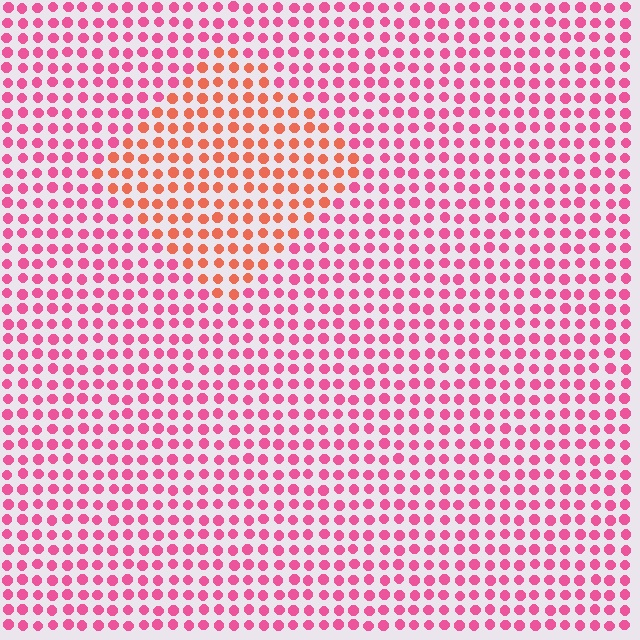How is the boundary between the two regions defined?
The boundary is defined purely by a slight shift in hue (about 37 degrees). Spacing, size, and orientation are identical on both sides.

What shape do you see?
I see a diamond.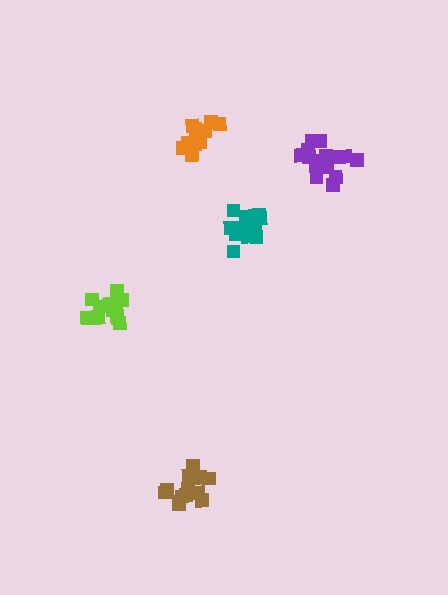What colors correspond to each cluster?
The clusters are colored: orange, teal, lime, brown, purple.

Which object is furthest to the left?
The lime cluster is leftmost.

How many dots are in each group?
Group 1: 13 dots, Group 2: 17 dots, Group 3: 14 dots, Group 4: 14 dots, Group 5: 16 dots (74 total).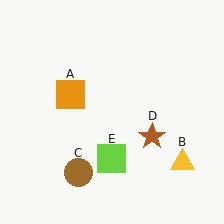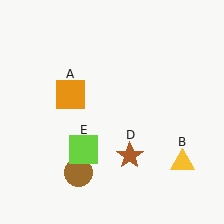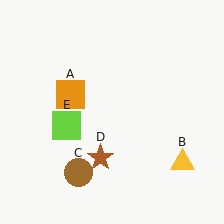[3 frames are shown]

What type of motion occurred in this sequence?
The brown star (object D), lime square (object E) rotated clockwise around the center of the scene.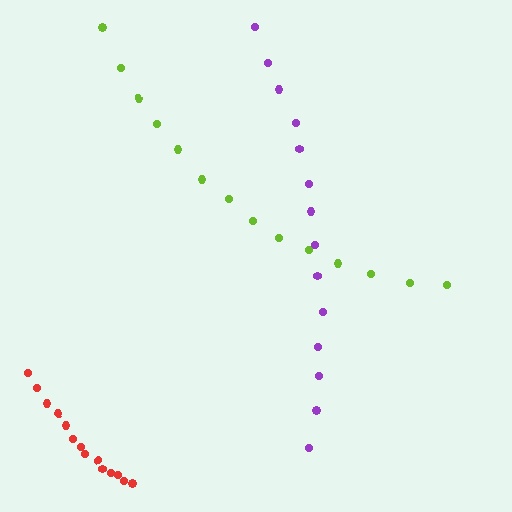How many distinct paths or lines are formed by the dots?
There are 3 distinct paths.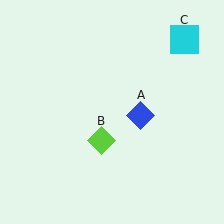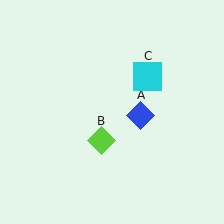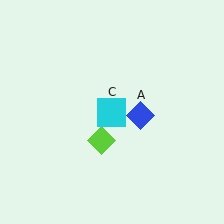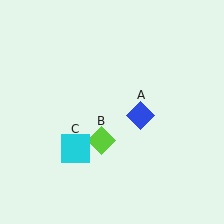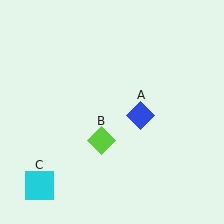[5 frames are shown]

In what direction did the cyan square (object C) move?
The cyan square (object C) moved down and to the left.